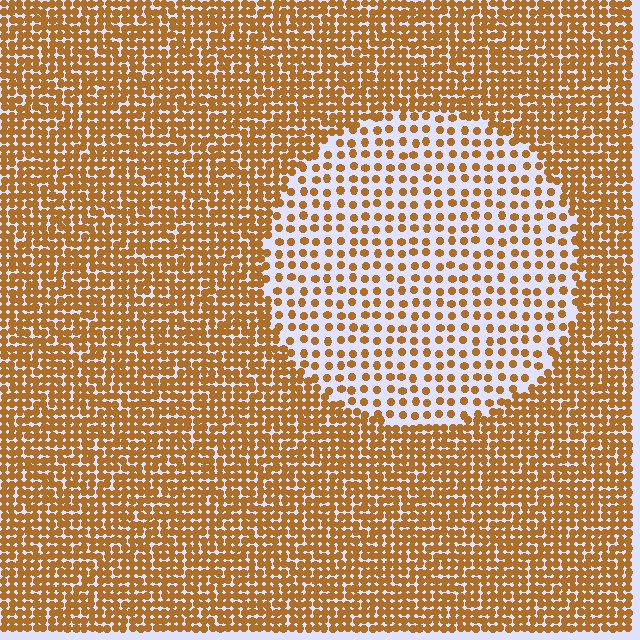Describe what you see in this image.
The image contains small brown elements arranged at two different densities. A circle-shaped region is visible where the elements are less densely packed than the surrounding area.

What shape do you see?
I see a circle.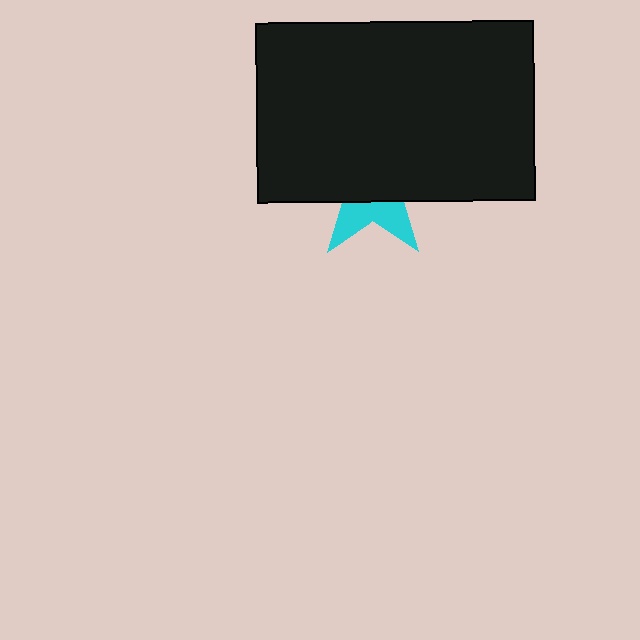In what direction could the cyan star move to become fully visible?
The cyan star could move down. That would shift it out from behind the black rectangle entirely.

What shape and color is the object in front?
The object in front is a black rectangle.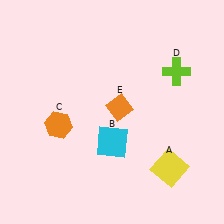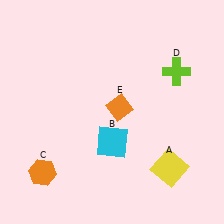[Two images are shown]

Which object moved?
The orange hexagon (C) moved down.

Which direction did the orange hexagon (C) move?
The orange hexagon (C) moved down.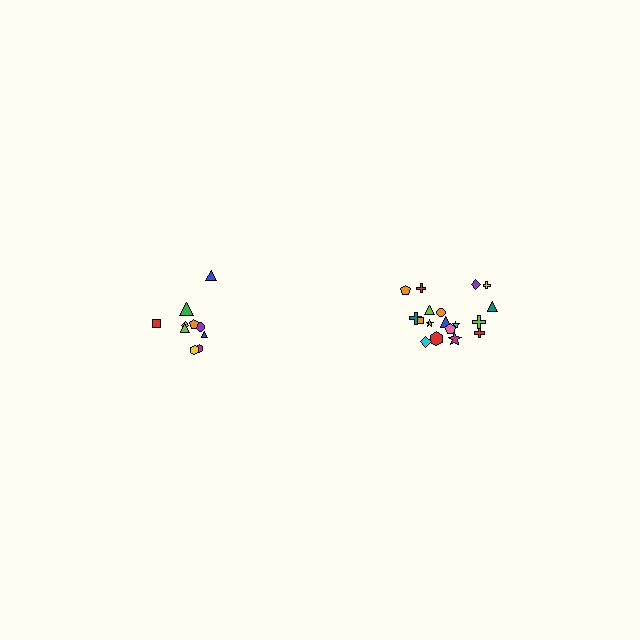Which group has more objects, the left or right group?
The right group.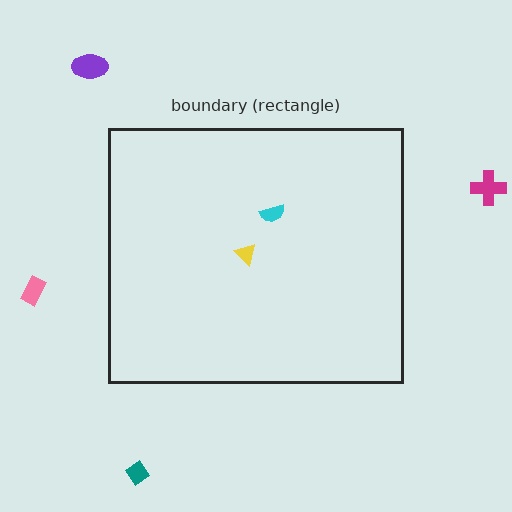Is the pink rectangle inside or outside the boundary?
Outside.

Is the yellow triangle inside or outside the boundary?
Inside.